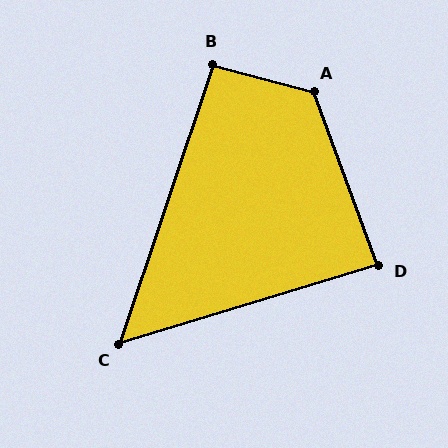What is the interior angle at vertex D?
Approximately 87 degrees (approximately right).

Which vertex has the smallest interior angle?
C, at approximately 55 degrees.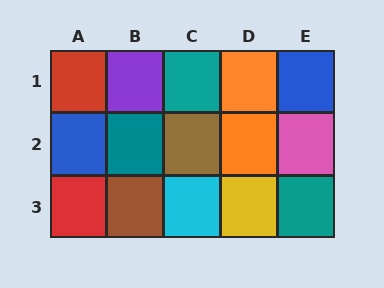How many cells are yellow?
1 cell is yellow.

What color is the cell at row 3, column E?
Teal.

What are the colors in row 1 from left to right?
Red, purple, teal, orange, blue.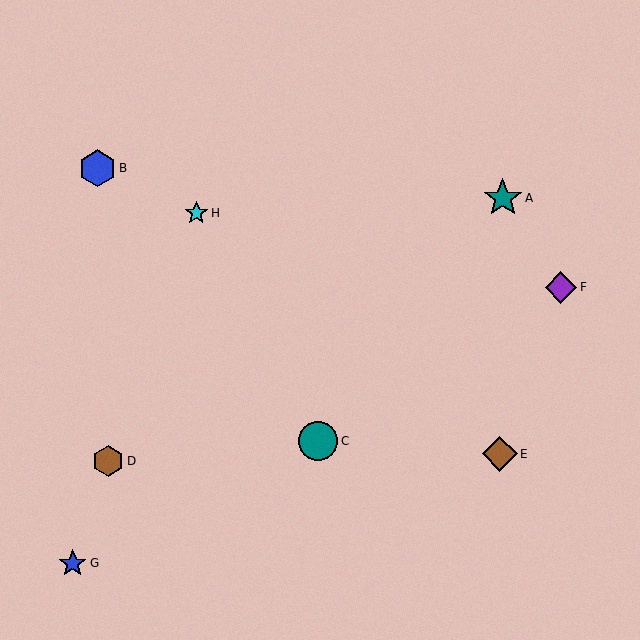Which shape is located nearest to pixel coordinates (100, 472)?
The brown hexagon (labeled D) at (108, 461) is nearest to that location.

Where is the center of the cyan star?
The center of the cyan star is at (196, 213).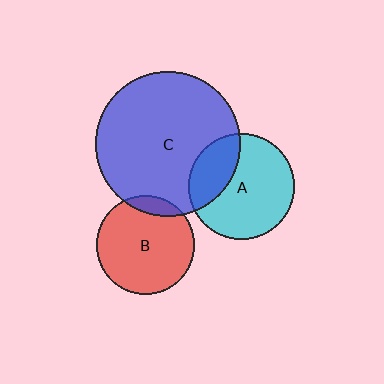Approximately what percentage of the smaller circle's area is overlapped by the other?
Approximately 30%.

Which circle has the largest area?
Circle C (blue).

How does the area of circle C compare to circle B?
Approximately 2.2 times.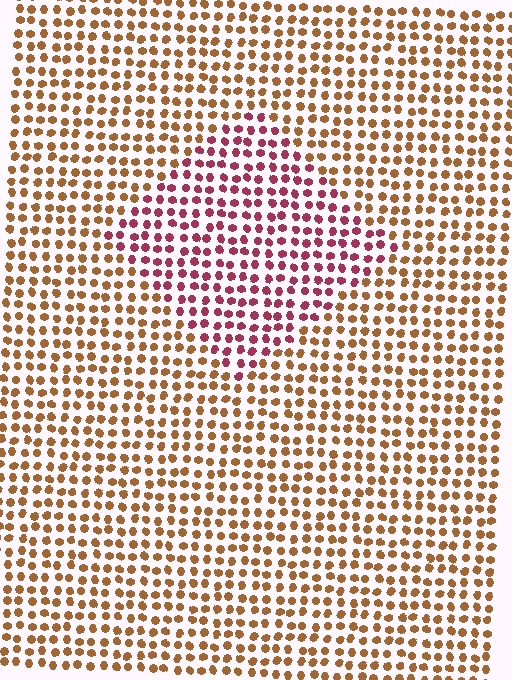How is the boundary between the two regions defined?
The boundary is defined purely by a slight shift in hue (about 47 degrees). Spacing, size, and orientation are identical on both sides.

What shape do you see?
I see a diamond.